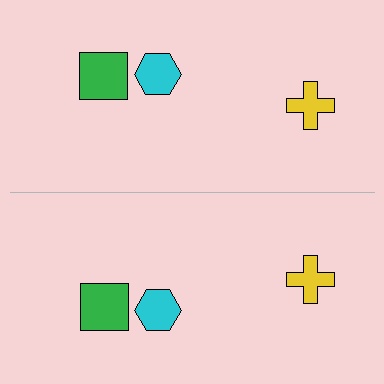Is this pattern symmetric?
Yes, this pattern has bilateral (reflection) symmetry.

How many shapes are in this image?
There are 6 shapes in this image.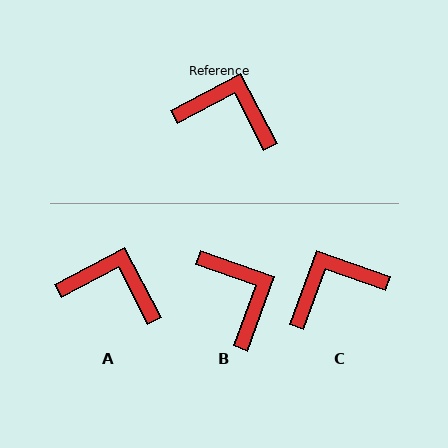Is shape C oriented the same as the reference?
No, it is off by about 43 degrees.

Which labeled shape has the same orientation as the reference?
A.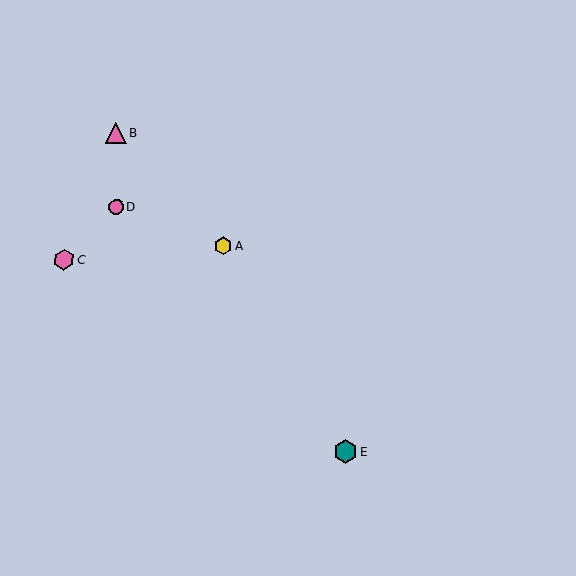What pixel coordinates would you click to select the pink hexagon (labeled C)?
Click at (64, 260) to select the pink hexagon C.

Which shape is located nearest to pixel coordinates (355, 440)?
The teal hexagon (labeled E) at (346, 452) is nearest to that location.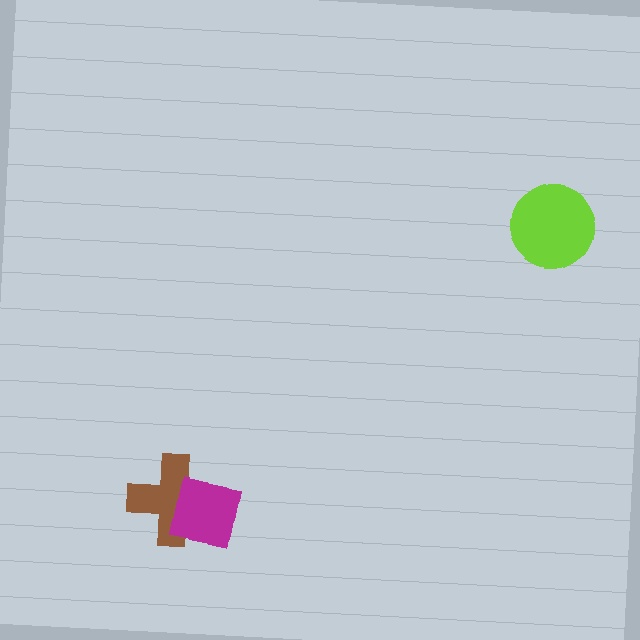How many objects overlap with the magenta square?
1 object overlaps with the magenta square.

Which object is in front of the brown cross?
The magenta square is in front of the brown cross.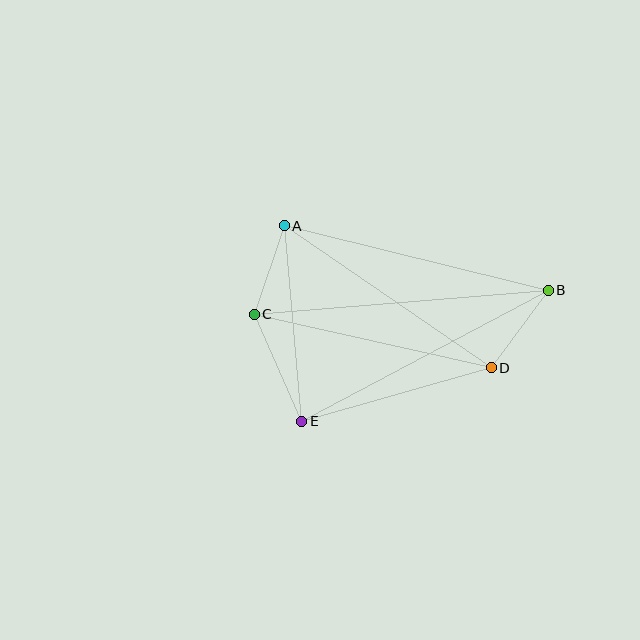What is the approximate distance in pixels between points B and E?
The distance between B and E is approximately 279 pixels.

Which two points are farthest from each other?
Points B and C are farthest from each other.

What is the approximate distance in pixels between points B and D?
The distance between B and D is approximately 96 pixels.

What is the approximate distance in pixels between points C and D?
The distance between C and D is approximately 243 pixels.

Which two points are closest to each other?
Points A and C are closest to each other.